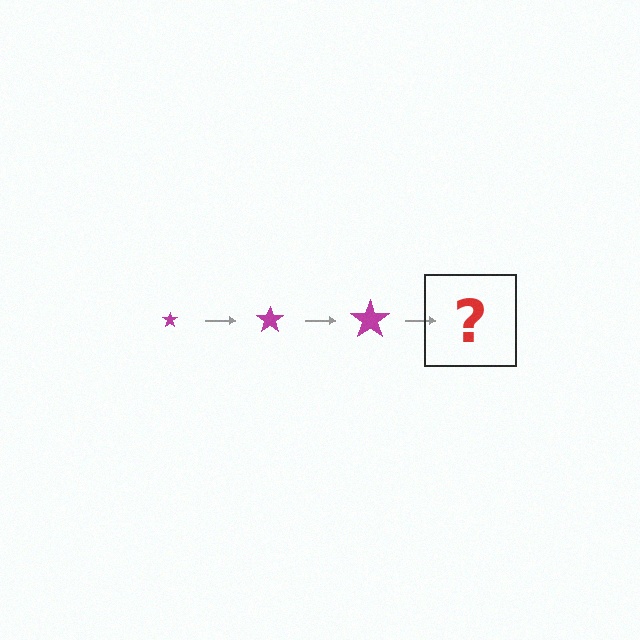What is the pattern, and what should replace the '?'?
The pattern is that the star gets progressively larger each step. The '?' should be a magenta star, larger than the previous one.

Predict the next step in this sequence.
The next step is a magenta star, larger than the previous one.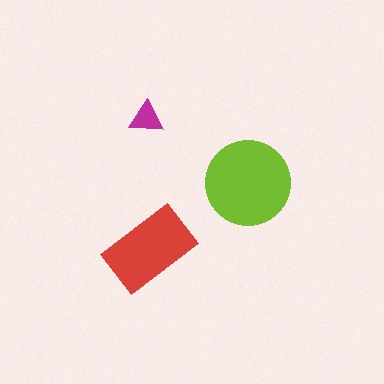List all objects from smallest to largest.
The magenta triangle, the red rectangle, the lime circle.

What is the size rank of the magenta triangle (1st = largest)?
3rd.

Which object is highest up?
The magenta triangle is topmost.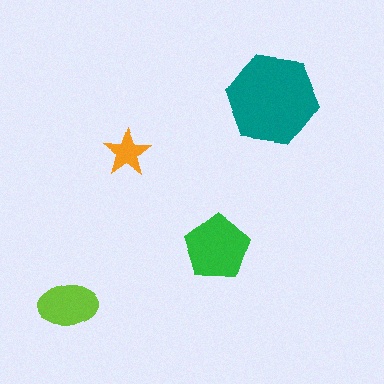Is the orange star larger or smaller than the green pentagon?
Smaller.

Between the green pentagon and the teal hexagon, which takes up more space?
The teal hexagon.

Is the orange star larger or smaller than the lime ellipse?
Smaller.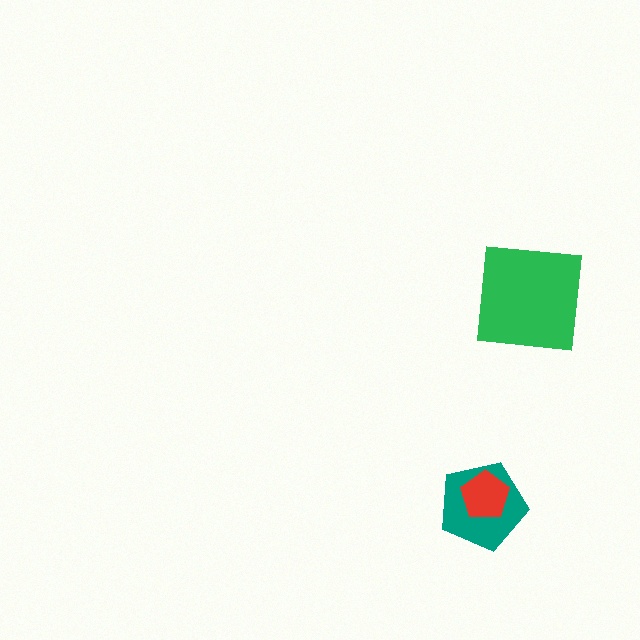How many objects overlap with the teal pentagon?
1 object overlaps with the teal pentagon.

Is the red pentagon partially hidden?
No, no other shape covers it.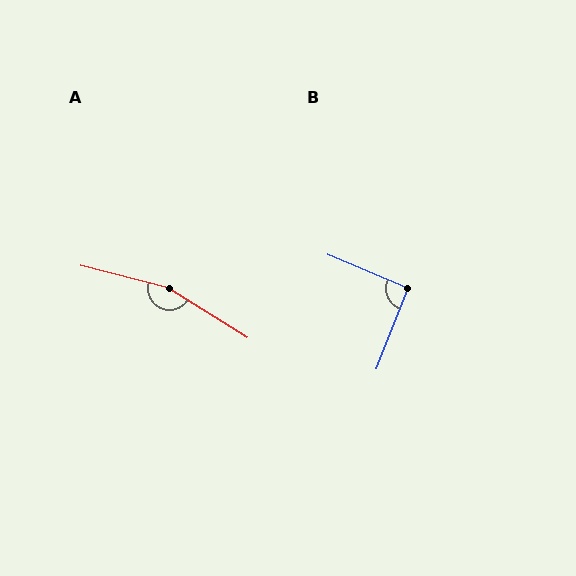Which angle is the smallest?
B, at approximately 92 degrees.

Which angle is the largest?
A, at approximately 162 degrees.